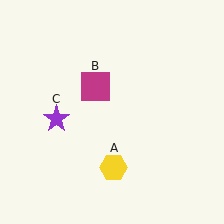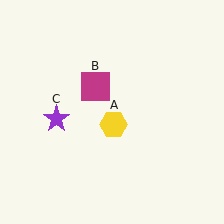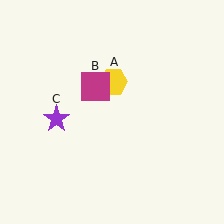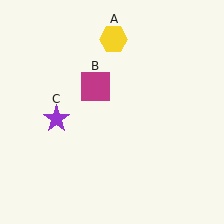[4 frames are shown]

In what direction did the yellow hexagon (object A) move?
The yellow hexagon (object A) moved up.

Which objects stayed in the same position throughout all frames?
Magenta square (object B) and purple star (object C) remained stationary.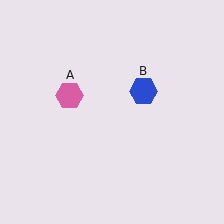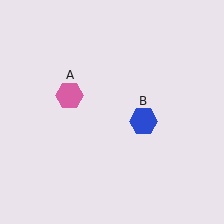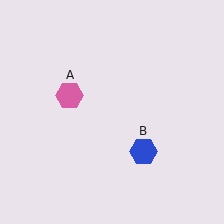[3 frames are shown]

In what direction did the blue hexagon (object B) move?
The blue hexagon (object B) moved down.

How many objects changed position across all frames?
1 object changed position: blue hexagon (object B).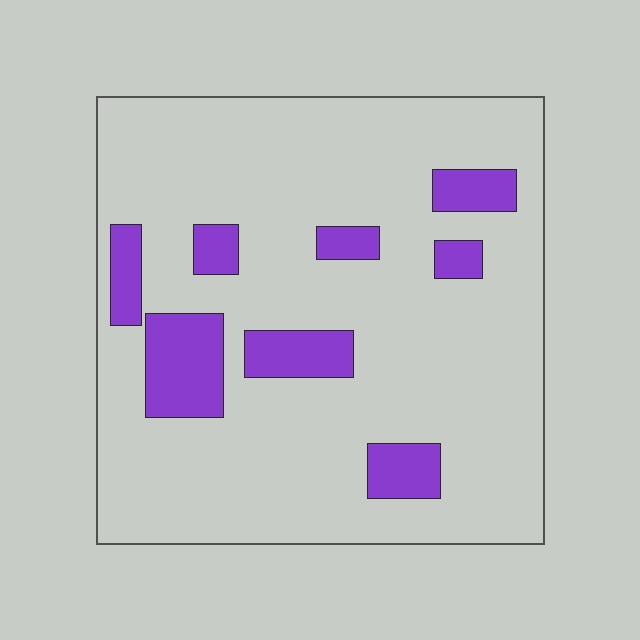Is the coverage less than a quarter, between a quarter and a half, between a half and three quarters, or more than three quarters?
Less than a quarter.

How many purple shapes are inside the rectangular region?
8.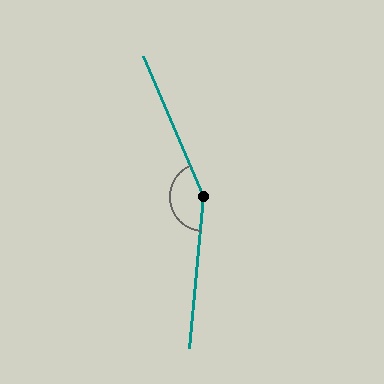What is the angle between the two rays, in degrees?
Approximately 151 degrees.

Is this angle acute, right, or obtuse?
It is obtuse.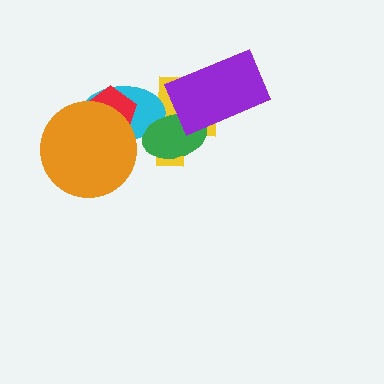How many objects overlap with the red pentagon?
3 objects overlap with the red pentagon.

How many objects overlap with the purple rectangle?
2 objects overlap with the purple rectangle.